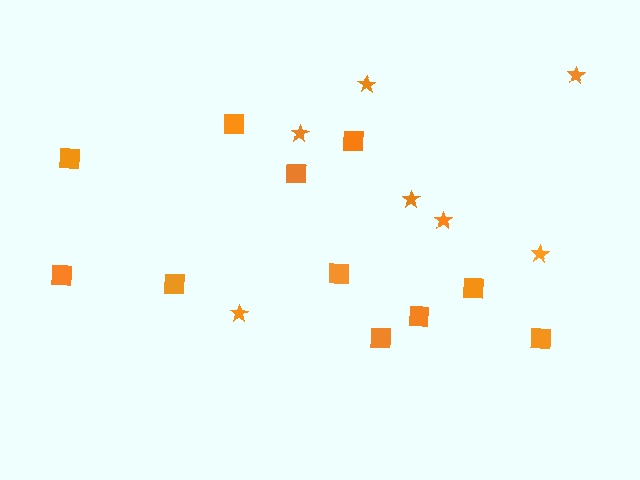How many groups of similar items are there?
There are 2 groups: one group of stars (7) and one group of squares (11).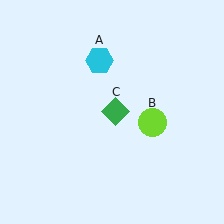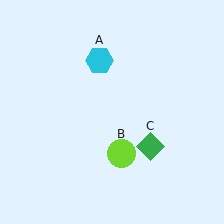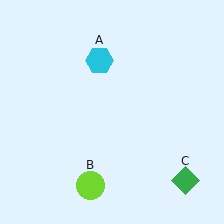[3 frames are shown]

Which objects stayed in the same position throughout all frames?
Cyan hexagon (object A) remained stationary.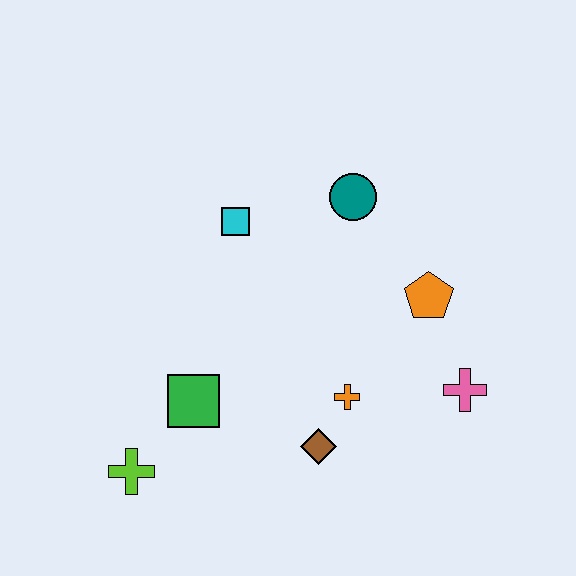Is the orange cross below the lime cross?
No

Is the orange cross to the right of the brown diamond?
Yes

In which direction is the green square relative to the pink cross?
The green square is to the left of the pink cross.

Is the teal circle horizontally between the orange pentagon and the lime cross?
Yes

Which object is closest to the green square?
The lime cross is closest to the green square.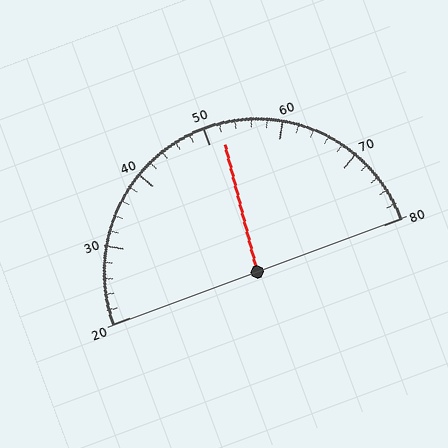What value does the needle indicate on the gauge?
The needle indicates approximately 52.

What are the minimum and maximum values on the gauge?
The gauge ranges from 20 to 80.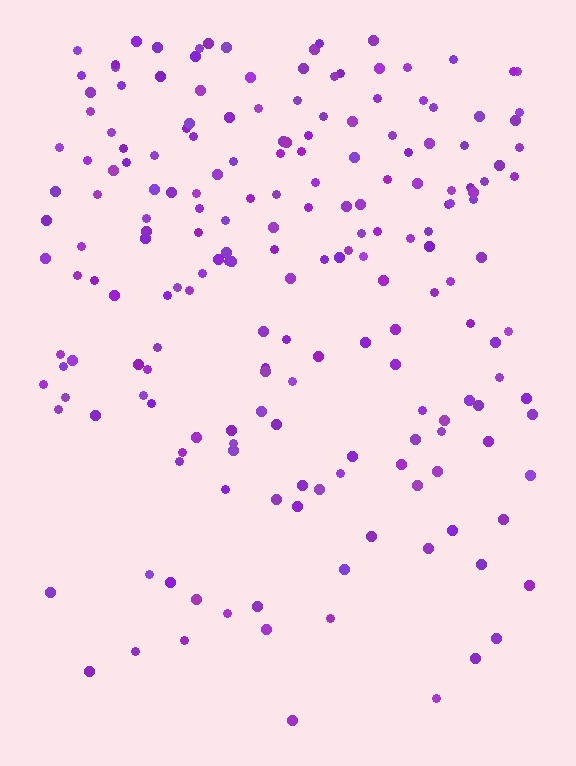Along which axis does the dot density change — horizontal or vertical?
Vertical.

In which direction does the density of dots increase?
From bottom to top, with the top side densest.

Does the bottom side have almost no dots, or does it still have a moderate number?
Still a moderate number, just noticeably fewer than the top.